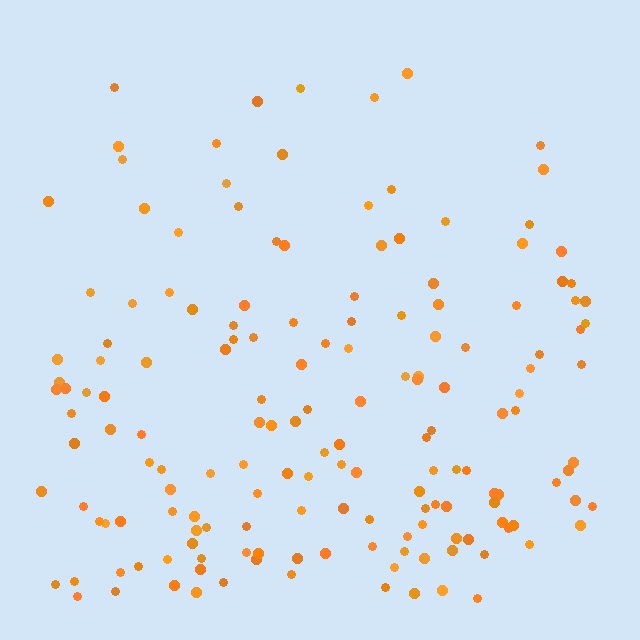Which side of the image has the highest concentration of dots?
The bottom.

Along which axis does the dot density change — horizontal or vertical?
Vertical.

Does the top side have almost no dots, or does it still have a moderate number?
Still a moderate number, just noticeably fewer than the bottom.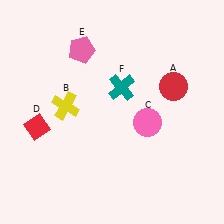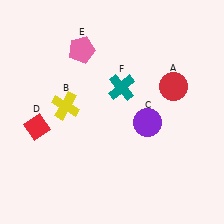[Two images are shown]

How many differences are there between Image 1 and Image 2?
There is 1 difference between the two images.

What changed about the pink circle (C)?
In Image 1, C is pink. In Image 2, it changed to purple.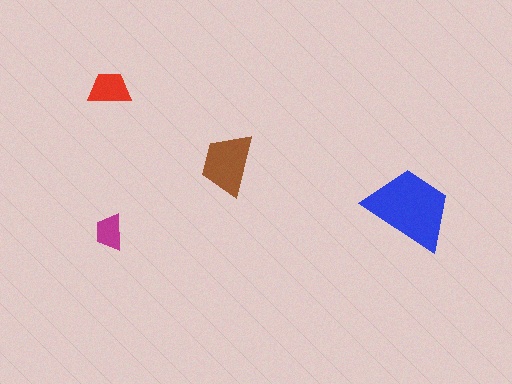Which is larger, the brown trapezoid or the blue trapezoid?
The blue one.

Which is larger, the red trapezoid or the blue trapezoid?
The blue one.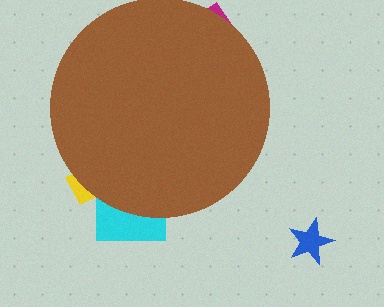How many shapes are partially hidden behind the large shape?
4 shapes are partially hidden.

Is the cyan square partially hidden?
Yes, the cyan square is partially hidden behind the brown circle.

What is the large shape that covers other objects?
A brown circle.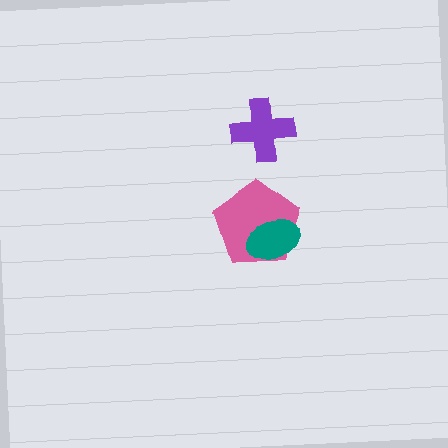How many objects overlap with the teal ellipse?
1 object overlaps with the teal ellipse.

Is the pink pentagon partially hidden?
Yes, it is partially covered by another shape.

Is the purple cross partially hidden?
No, no other shape covers it.